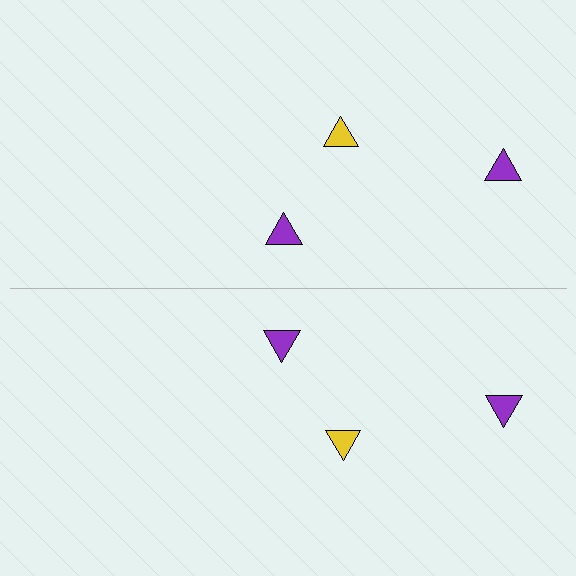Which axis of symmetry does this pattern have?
The pattern has a horizontal axis of symmetry running through the center of the image.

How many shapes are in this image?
There are 6 shapes in this image.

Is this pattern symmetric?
Yes, this pattern has bilateral (reflection) symmetry.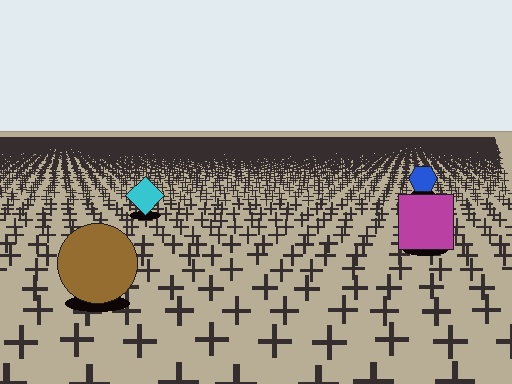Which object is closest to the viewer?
The brown circle is closest. The texture marks near it are larger and more spread out.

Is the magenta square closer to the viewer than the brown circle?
No. The brown circle is closer — you can tell from the texture gradient: the ground texture is coarser near it.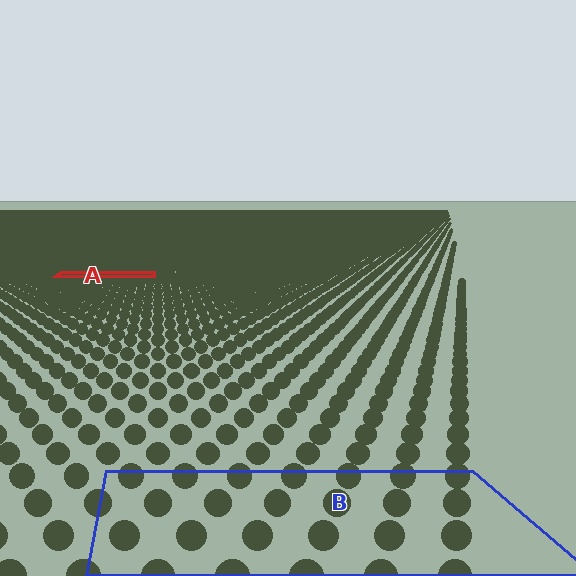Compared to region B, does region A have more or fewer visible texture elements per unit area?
Region A has more texture elements per unit area — they are packed more densely because it is farther away.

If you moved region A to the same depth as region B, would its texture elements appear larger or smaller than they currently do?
They would appear larger. At a closer depth, the same texture elements are projected at a bigger on-screen size.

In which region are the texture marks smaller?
The texture marks are smaller in region A, because it is farther away.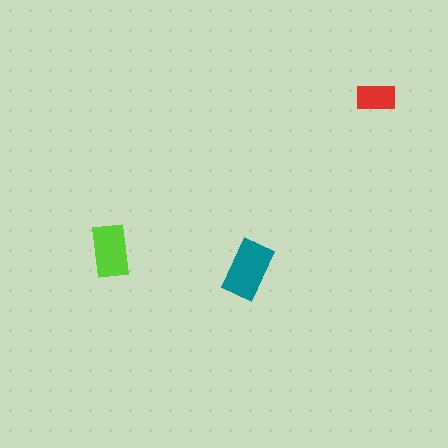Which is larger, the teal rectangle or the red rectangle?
The teal one.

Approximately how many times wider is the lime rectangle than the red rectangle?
About 1.5 times wider.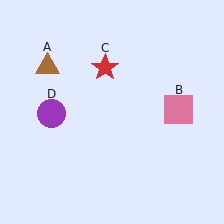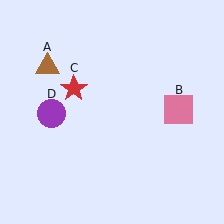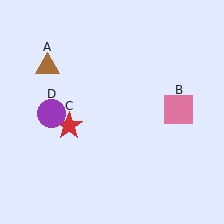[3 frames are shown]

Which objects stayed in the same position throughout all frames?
Brown triangle (object A) and pink square (object B) and purple circle (object D) remained stationary.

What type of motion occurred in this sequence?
The red star (object C) rotated counterclockwise around the center of the scene.